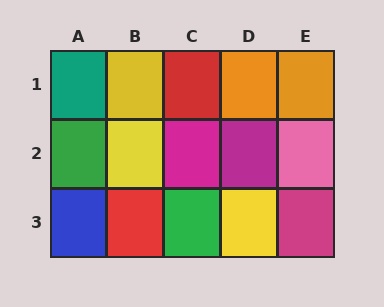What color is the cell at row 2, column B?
Yellow.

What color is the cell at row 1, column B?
Yellow.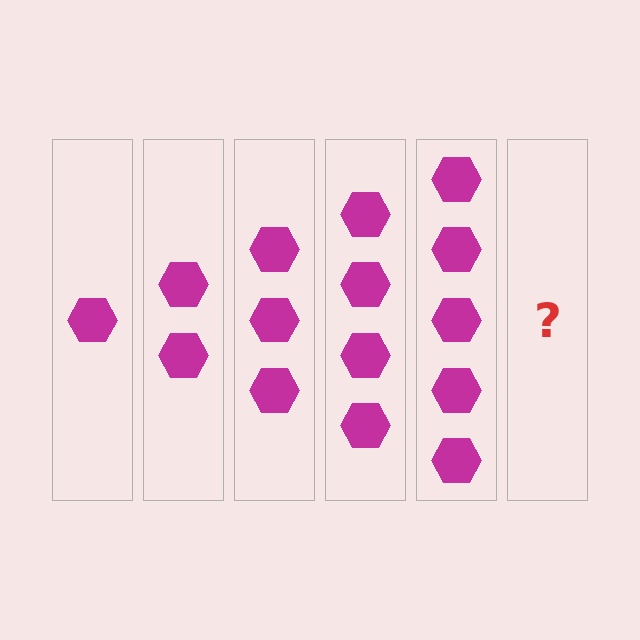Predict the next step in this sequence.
The next step is 6 hexagons.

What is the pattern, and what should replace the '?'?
The pattern is that each step adds one more hexagon. The '?' should be 6 hexagons.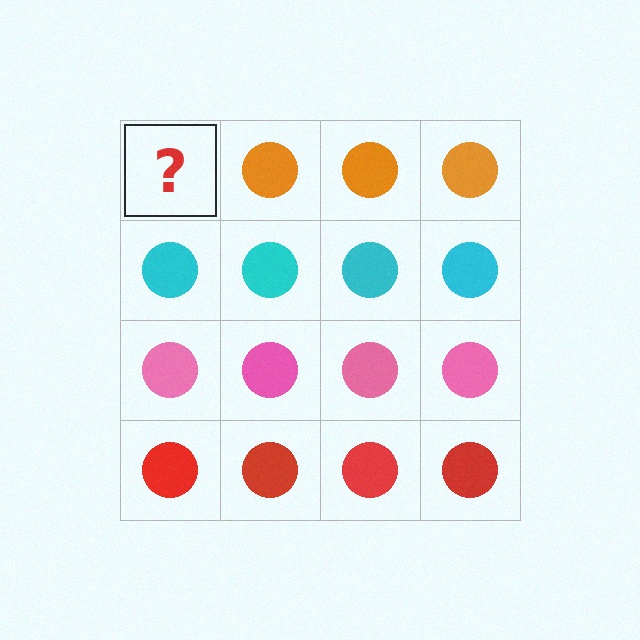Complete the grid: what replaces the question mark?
The question mark should be replaced with an orange circle.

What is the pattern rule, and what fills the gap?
The rule is that each row has a consistent color. The gap should be filled with an orange circle.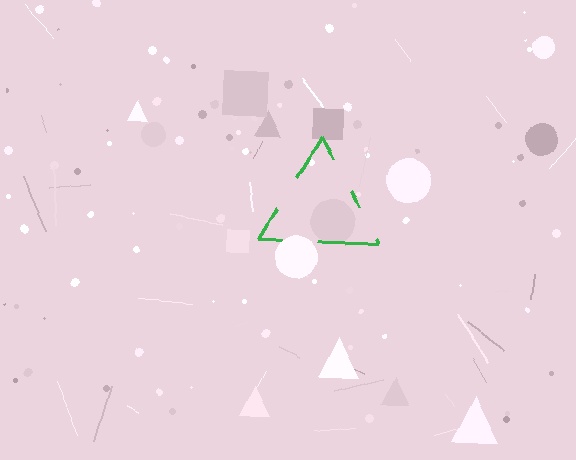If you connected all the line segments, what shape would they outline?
They would outline a triangle.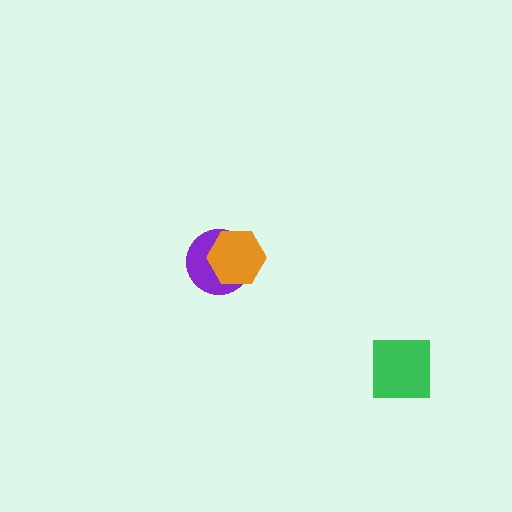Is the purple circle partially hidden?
Yes, it is partially covered by another shape.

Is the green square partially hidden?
No, no other shape covers it.